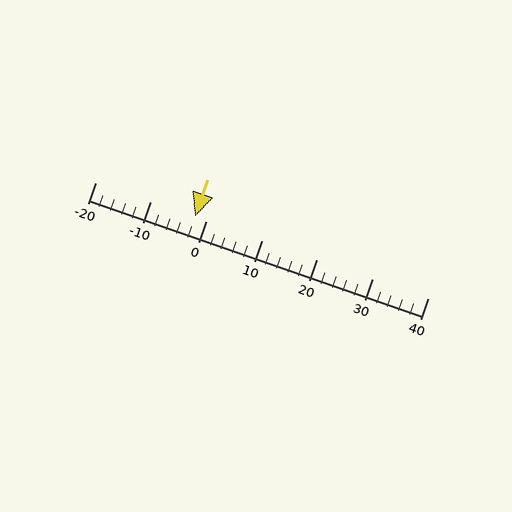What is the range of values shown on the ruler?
The ruler shows values from -20 to 40.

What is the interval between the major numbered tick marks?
The major tick marks are spaced 10 units apart.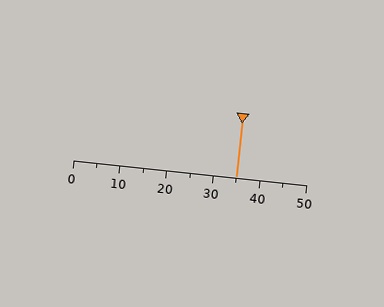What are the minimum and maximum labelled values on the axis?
The axis runs from 0 to 50.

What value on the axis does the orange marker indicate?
The marker indicates approximately 35.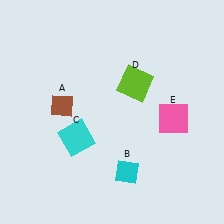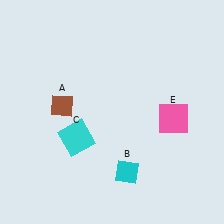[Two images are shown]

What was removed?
The lime square (D) was removed in Image 2.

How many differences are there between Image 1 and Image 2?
There is 1 difference between the two images.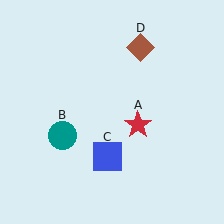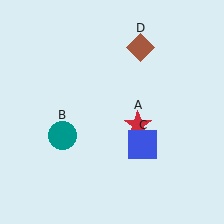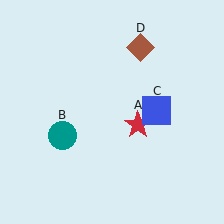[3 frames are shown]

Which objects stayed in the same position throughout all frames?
Red star (object A) and teal circle (object B) and brown diamond (object D) remained stationary.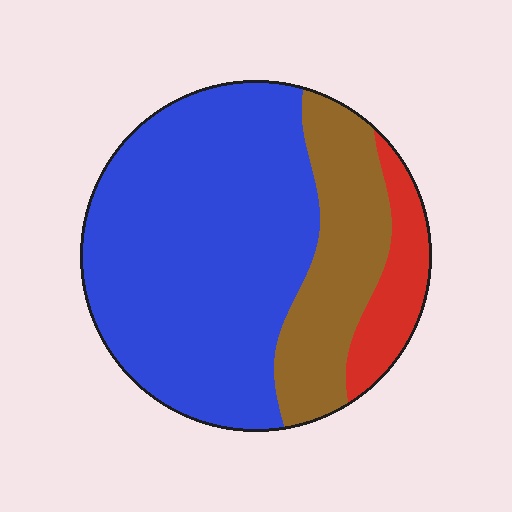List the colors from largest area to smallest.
From largest to smallest: blue, brown, red.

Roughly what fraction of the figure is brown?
Brown covers 24% of the figure.